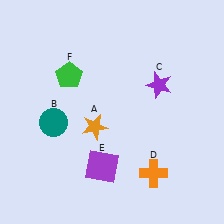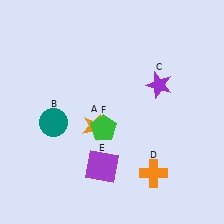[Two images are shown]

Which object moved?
The green pentagon (F) moved down.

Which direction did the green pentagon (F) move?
The green pentagon (F) moved down.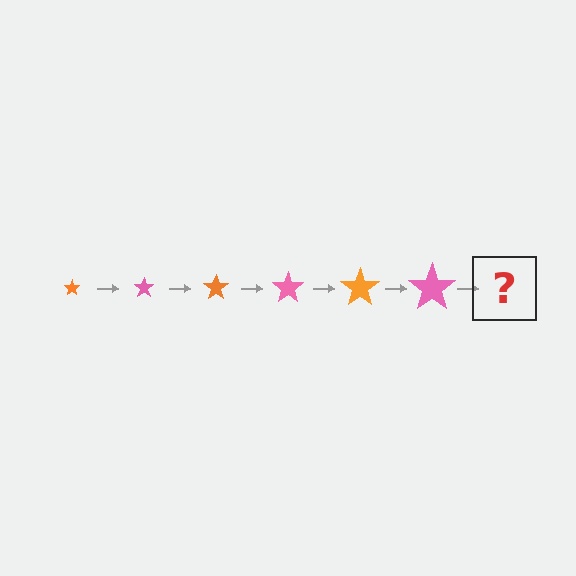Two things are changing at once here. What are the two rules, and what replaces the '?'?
The two rules are that the star grows larger each step and the color cycles through orange and pink. The '?' should be an orange star, larger than the previous one.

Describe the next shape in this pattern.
It should be an orange star, larger than the previous one.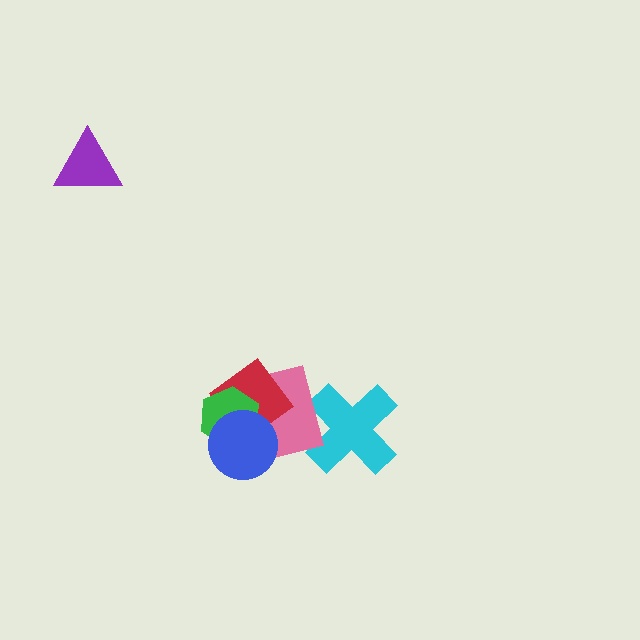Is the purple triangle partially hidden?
No, no other shape covers it.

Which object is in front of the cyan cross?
The pink square is in front of the cyan cross.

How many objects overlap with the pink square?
4 objects overlap with the pink square.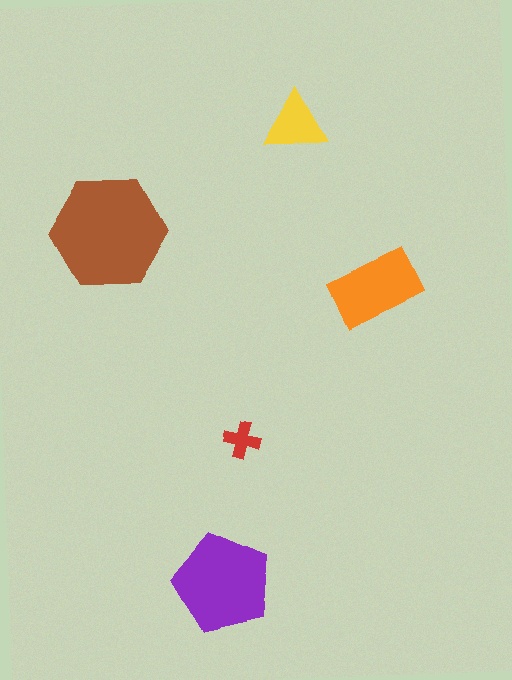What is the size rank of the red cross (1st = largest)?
5th.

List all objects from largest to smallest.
The brown hexagon, the purple pentagon, the orange rectangle, the yellow triangle, the red cross.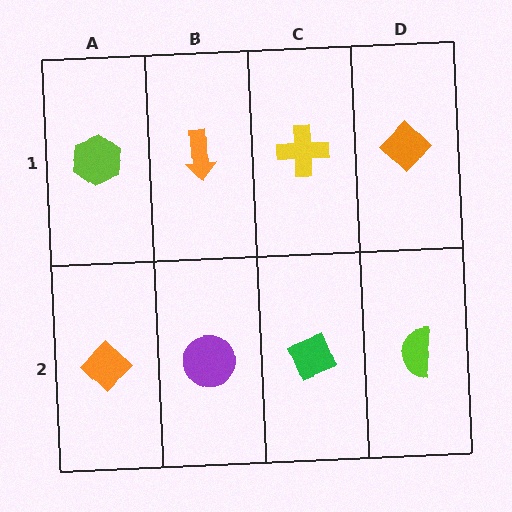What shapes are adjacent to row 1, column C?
A green diamond (row 2, column C), an orange arrow (row 1, column B), an orange diamond (row 1, column D).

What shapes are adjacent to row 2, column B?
An orange arrow (row 1, column B), an orange diamond (row 2, column A), a green diamond (row 2, column C).